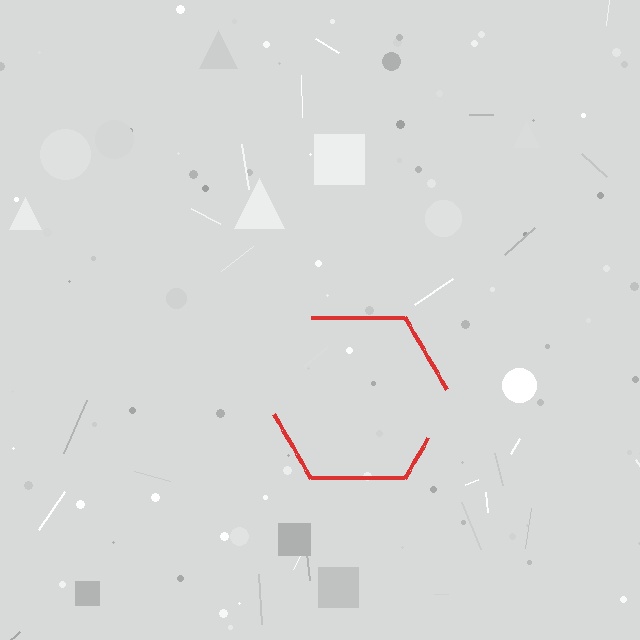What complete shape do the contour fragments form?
The contour fragments form a hexagon.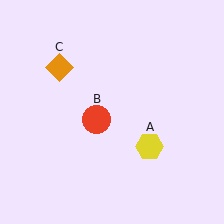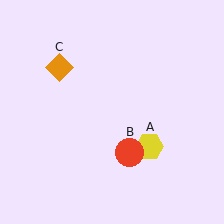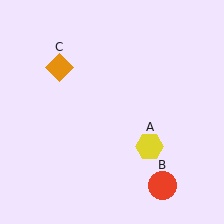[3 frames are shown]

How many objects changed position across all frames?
1 object changed position: red circle (object B).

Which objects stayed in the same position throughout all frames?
Yellow hexagon (object A) and orange diamond (object C) remained stationary.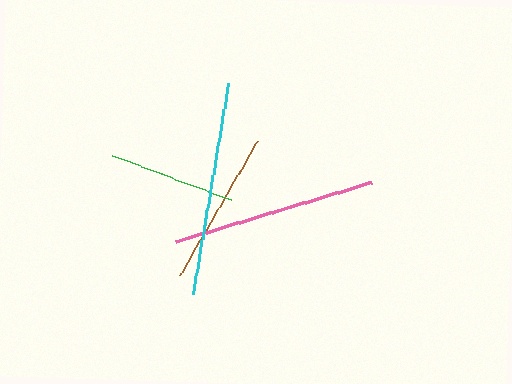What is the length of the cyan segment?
The cyan segment is approximately 213 pixels long.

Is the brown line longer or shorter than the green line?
The brown line is longer than the green line.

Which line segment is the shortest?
The green line is the shortest at approximately 127 pixels.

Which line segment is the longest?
The cyan line is the longest at approximately 213 pixels.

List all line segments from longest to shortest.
From longest to shortest: cyan, pink, brown, green.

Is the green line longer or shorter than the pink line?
The pink line is longer than the green line.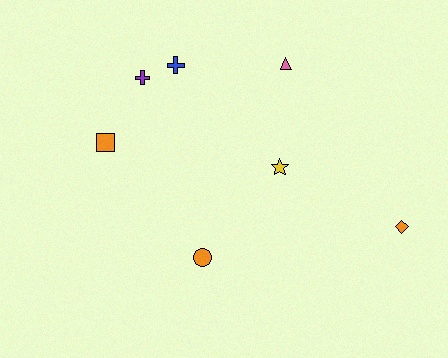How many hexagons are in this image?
There are no hexagons.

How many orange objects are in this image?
There are 3 orange objects.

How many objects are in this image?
There are 7 objects.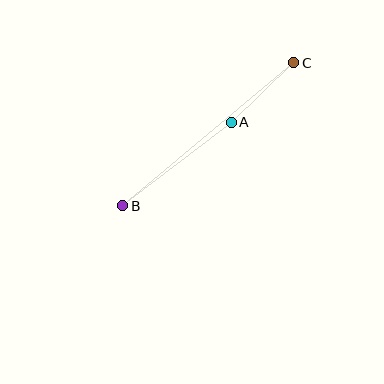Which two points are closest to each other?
Points A and C are closest to each other.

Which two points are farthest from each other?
Points B and C are farthest from each other.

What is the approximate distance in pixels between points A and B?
The distance between A and B is approximately 137 pixels.